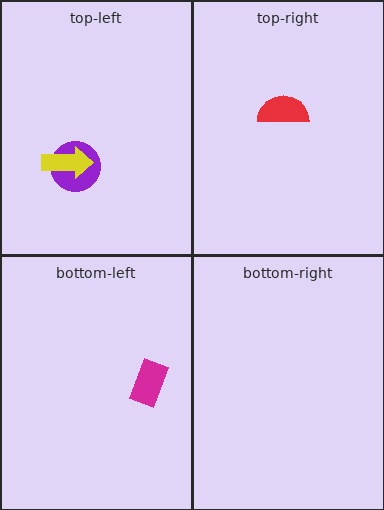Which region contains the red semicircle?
The top-right region.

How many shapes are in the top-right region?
1.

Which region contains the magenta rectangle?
The bottom-left region.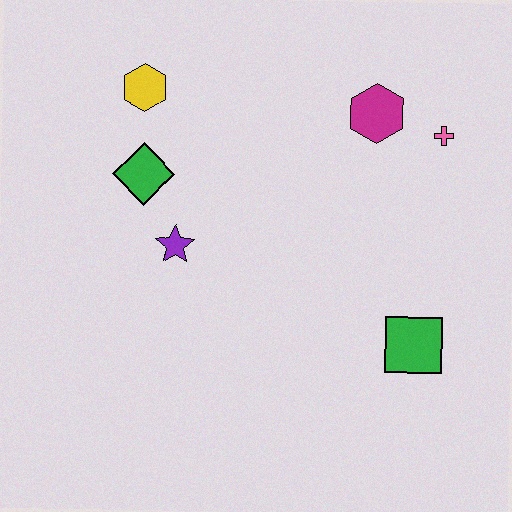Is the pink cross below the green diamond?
No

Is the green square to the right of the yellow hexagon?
Yes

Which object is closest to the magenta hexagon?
The pink cross is closest to the magenta hexagon.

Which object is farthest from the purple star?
The pink cross is farthest from the purple star.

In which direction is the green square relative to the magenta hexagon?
The green square is below the magenta hexagon.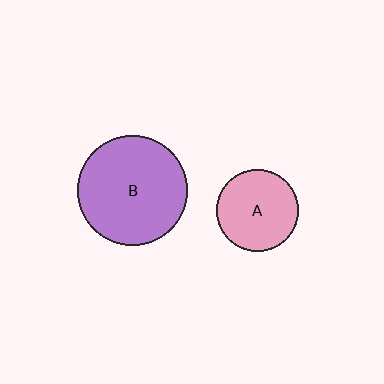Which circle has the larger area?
Circle B (purple).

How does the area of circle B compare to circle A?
Approximately 1.8 times.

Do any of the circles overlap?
No, none of the circles overlap.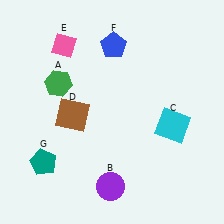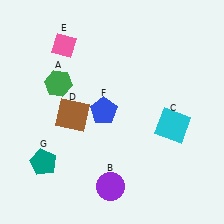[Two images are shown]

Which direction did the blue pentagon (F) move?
The blue pentagon (F) moved down.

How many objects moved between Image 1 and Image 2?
1 object moved between the two images.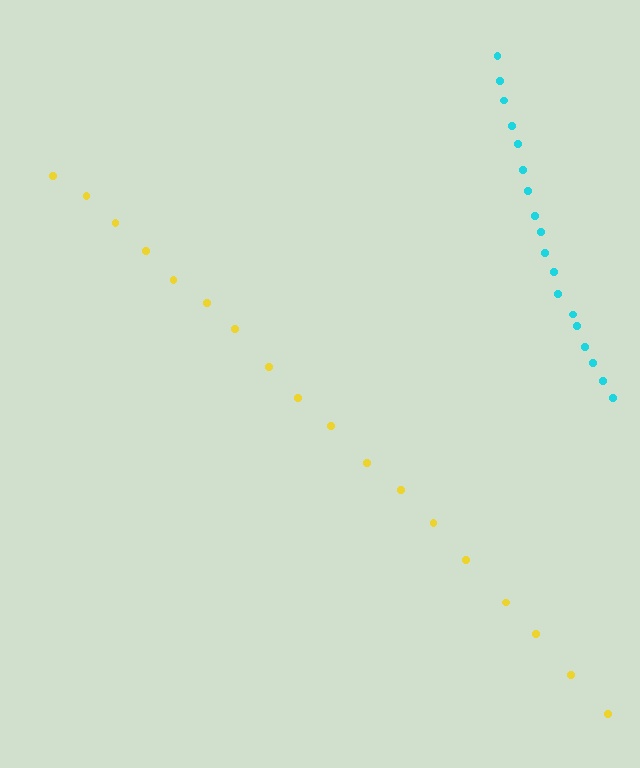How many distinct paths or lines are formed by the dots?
There are 2 distinct paths.